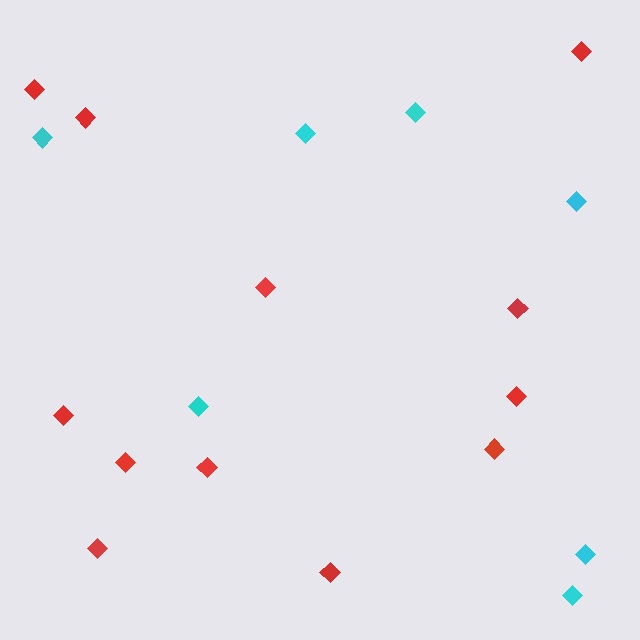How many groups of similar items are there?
There are 2 groups: one group of red diamonds (12) and one group of cyan diamonds (7).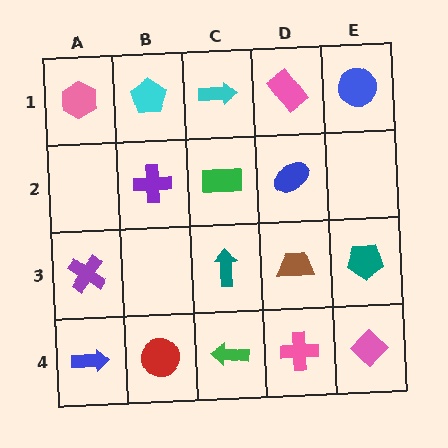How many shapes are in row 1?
5 shapes.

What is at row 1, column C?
A cyan arrow.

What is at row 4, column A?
A blue arrow.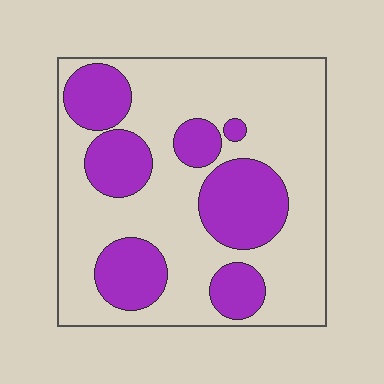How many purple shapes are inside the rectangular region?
7.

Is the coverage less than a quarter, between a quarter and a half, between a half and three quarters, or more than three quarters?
Between a quarter and a half.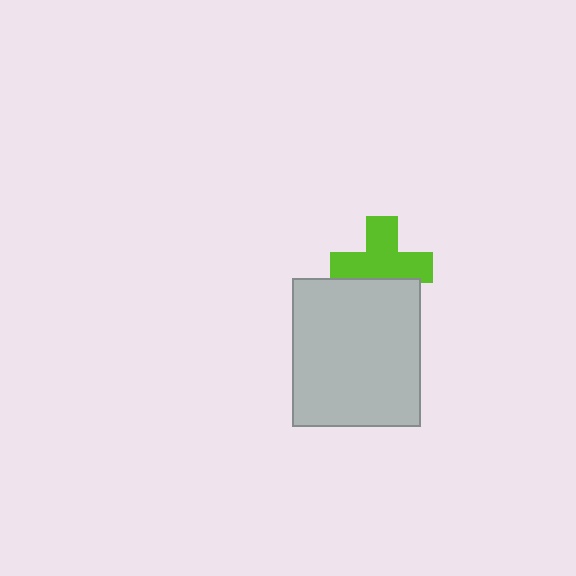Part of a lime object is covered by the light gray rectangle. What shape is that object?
It is a cross.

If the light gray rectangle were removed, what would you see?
You would see the complete lime cross.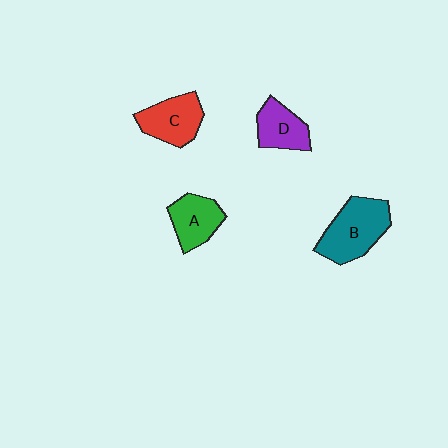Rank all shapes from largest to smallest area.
From largest to smallest: B (teal), C (red), A (green), D (purple).